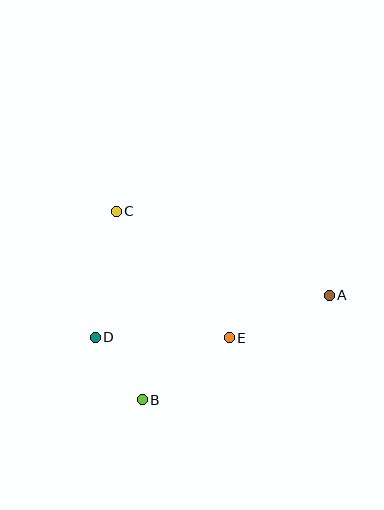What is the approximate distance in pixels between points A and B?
The distance between A and B is approximately 214 pixels.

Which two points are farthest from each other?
Points A and D are farthest from each other.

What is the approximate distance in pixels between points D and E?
The distance between D and E is approximately 134 pixels.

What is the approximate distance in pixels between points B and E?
The distance between B and E is approximately 107 pixels.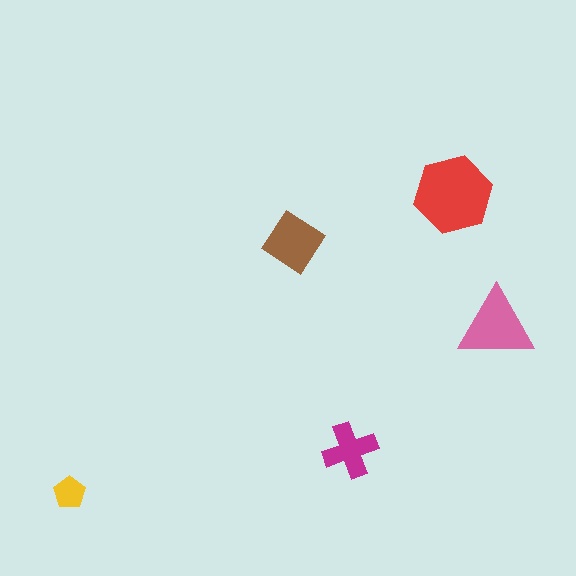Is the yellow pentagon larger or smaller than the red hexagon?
Smaller.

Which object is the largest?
The red hexagon.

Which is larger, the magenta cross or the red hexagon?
The red hexagon.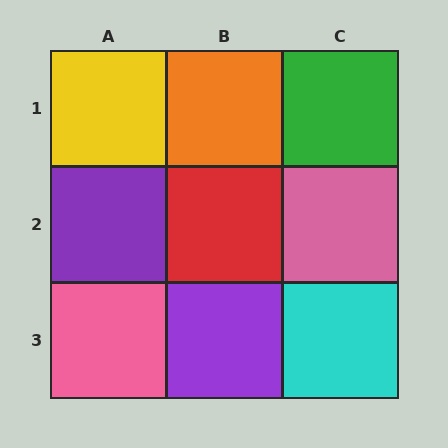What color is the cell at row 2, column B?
Red.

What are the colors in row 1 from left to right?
Yellow, orange, green.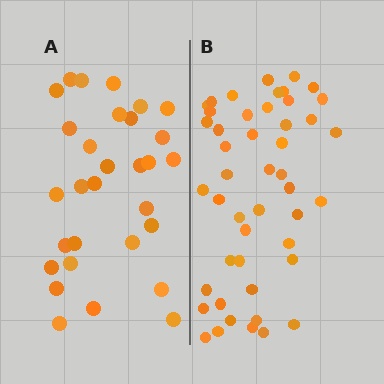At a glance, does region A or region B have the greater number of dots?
Region B (the right region) has more dots.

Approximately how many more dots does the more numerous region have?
Region B has approximately 15 more dots than region A.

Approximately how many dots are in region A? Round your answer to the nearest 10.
About 30 dots.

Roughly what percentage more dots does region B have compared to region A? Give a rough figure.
About 55% more.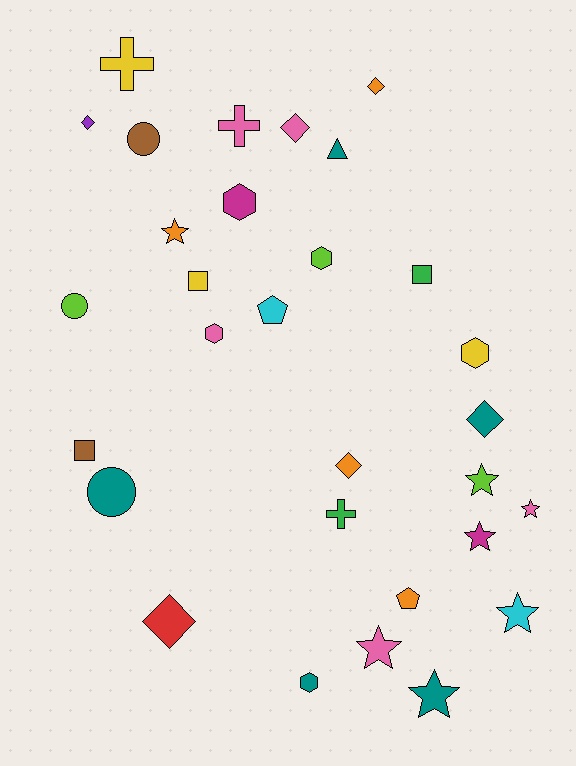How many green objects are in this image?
There are 2 green objects.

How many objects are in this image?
There are 30 objects.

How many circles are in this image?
There are 3 circles.